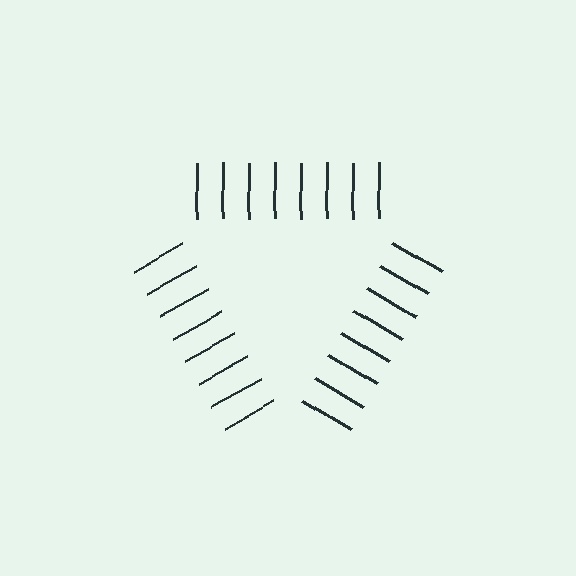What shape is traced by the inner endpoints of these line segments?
An illusory triangle — the line segments terminate on its edges but no continuous stroke is drawn.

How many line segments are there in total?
24 — 8 along each of the 3 edges.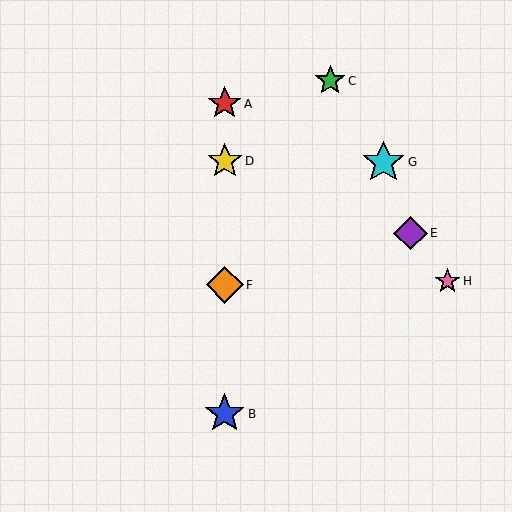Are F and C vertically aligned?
No, F is at x≈225 and C is at x≈330.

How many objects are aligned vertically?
4 objects (A, B, D, F) are aligned vertically.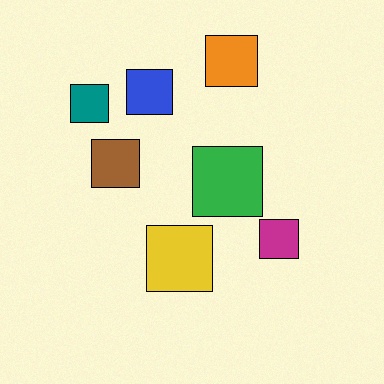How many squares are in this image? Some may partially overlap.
There are 7 squares.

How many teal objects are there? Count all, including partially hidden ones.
There is 1 teal object.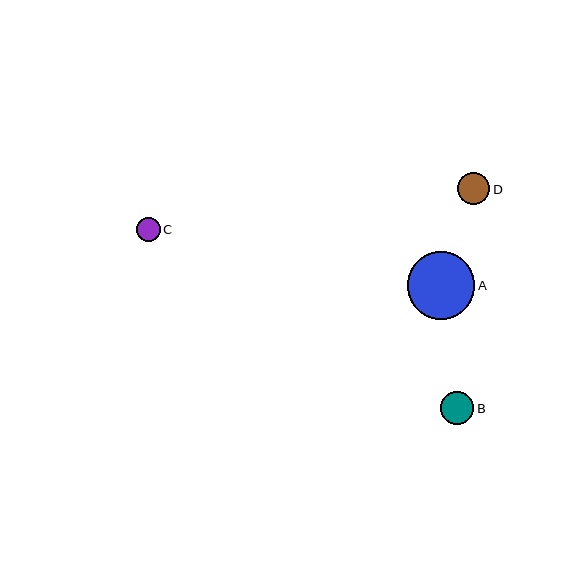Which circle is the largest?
Circle A is the largest with a size of approximately 67 pixels.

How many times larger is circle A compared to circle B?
Circle A is approximately 2.1 times the size of circle B.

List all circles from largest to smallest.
From largest to smallest: A, B, D, C.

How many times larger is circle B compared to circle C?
Circle B is approximately 1.4 times the size of circle C.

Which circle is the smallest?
Circle C is the smallest with a size of approximately 24 pixels.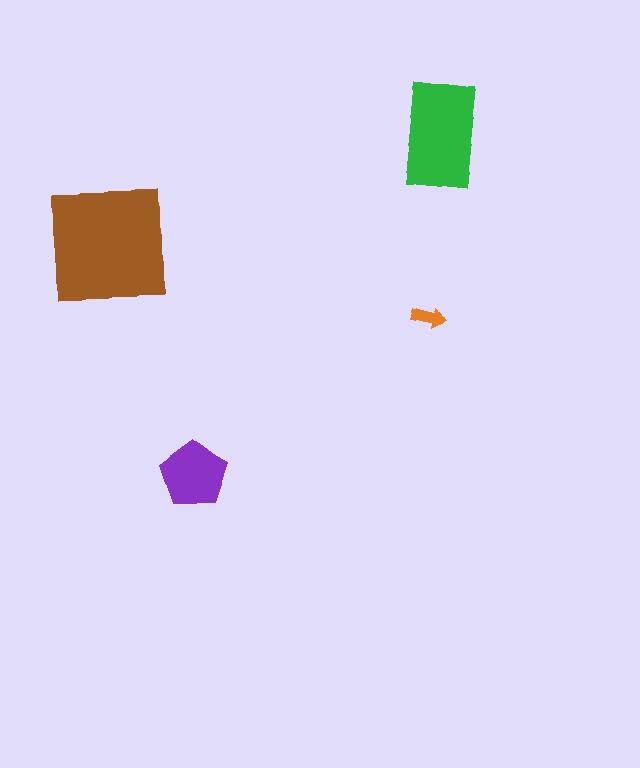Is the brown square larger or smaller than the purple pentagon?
Larger.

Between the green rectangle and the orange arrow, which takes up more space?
The green rectangle.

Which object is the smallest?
The orange arrow.